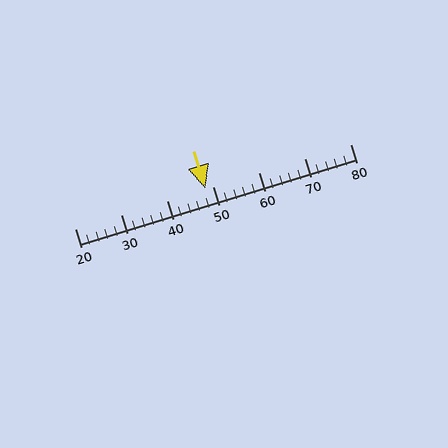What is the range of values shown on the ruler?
The ruler shows values from 20 to 80.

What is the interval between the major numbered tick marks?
The major tick marks are spaced 10 units apart.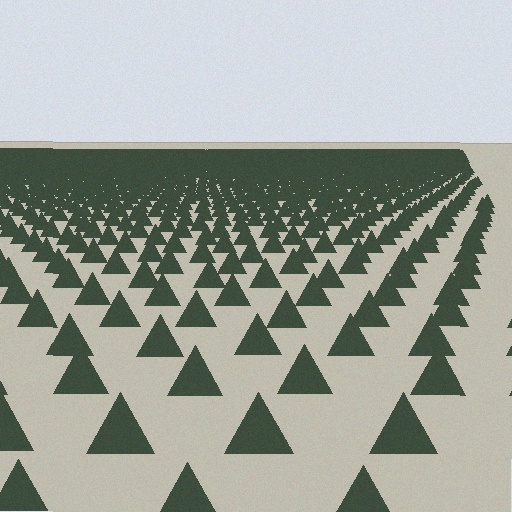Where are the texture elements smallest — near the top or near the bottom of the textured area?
Near the top.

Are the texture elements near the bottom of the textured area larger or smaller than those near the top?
Larger. Near the bottom, elements are closer to the viewer and appear at a bigger on-screen size.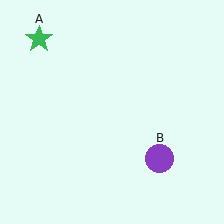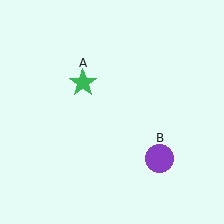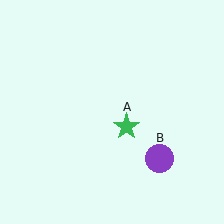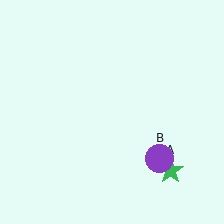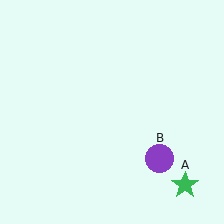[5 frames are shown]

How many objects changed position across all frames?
1 object changed position: green star (object A).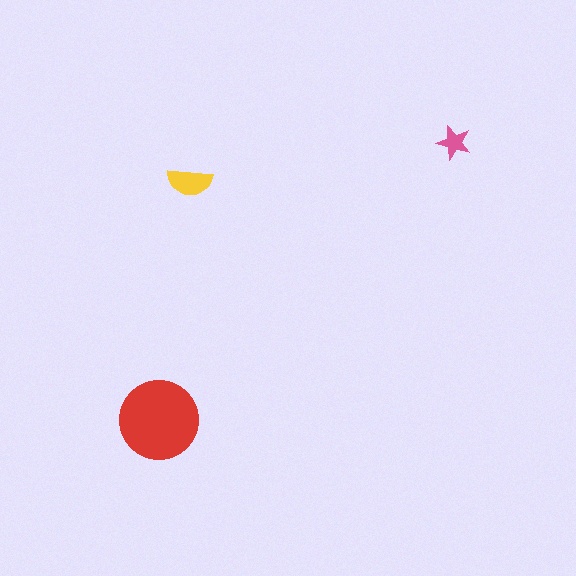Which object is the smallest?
The pink star.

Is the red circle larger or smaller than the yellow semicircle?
Larger.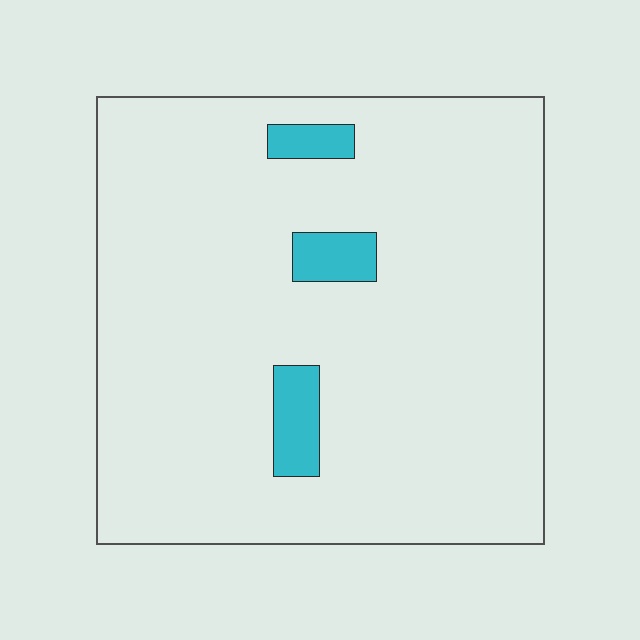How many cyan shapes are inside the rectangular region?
3.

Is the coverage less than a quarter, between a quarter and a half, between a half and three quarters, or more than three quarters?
Less than a quarter.